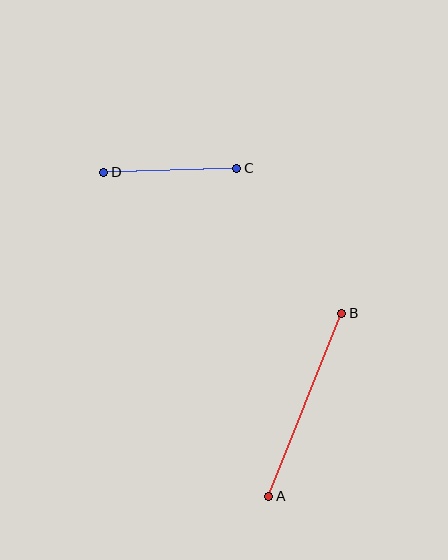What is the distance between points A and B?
The distance is approximately 197 pixels.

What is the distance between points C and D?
The distance is approximately 133 pixels.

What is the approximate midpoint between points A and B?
The midpoint is at approximately (305, 405) pixels.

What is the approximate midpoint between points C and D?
The midpoint is at approximately (170, 170) pixels.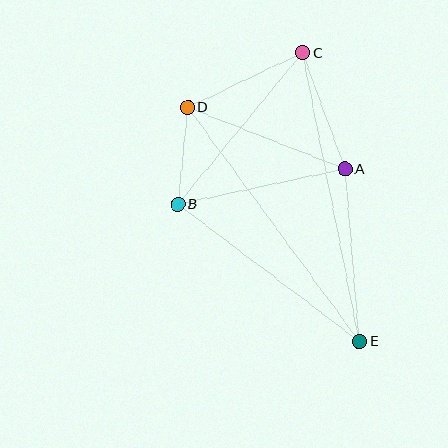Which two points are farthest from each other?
Points C and E are farthest from each other.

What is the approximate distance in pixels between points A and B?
The distance between A and B is approximately 171 pixels.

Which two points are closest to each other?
Points B and D are closest to each other.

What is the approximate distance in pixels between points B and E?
The distance between B and E is approximately 228 pixels.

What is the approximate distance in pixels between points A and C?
The distance between A and C is approximately 124 pixels.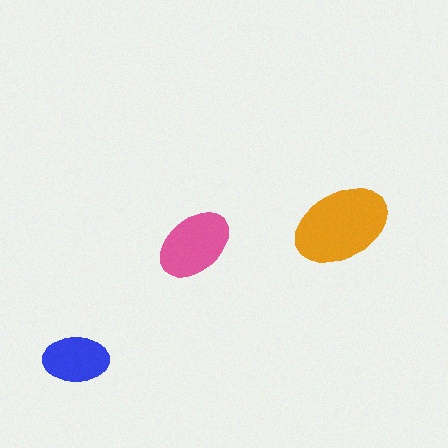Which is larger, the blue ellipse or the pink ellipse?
The pink one.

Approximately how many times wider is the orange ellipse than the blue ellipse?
About 1.5 times wider.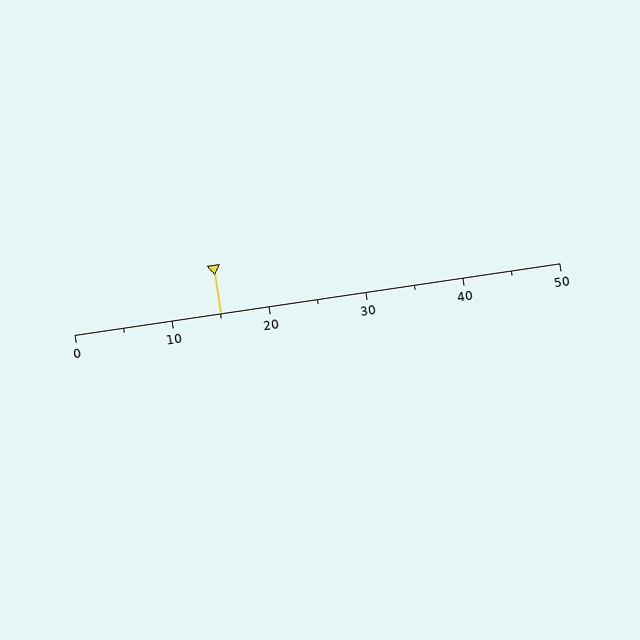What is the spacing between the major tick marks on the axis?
The major ticks are spaced 10 apart.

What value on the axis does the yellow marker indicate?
The marker indicates approximately 15.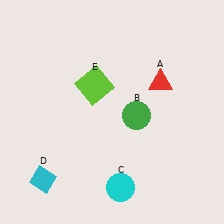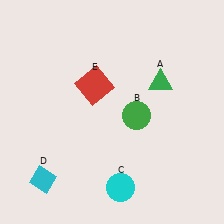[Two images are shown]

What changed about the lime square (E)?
In Image 1, E is lime. In Image 2, it changed to red.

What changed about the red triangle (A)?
In Image 1, A is red. In Image 2, it changed to green.